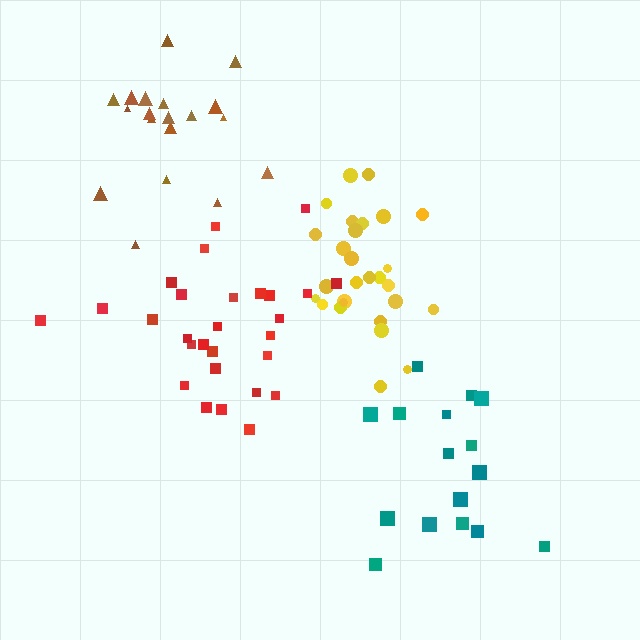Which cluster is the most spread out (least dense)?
Teal.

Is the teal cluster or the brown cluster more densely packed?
Brown.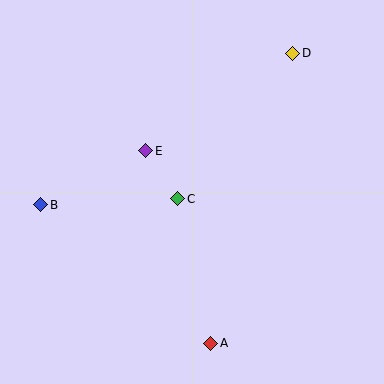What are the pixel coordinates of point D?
Point D is at (293, 53).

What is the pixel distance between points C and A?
The distance between C and A is 148 pixels.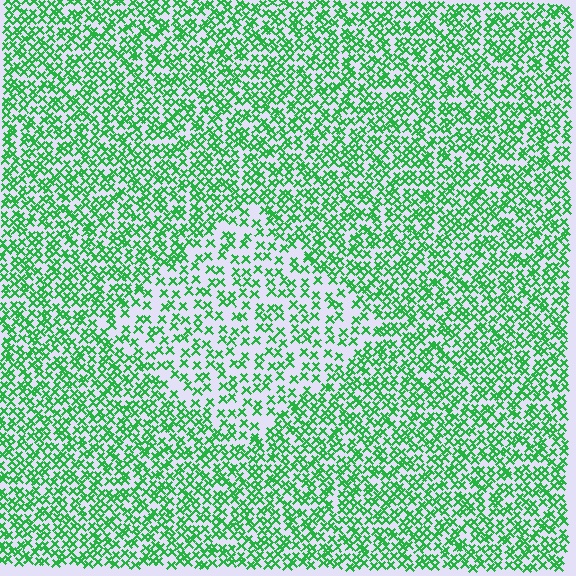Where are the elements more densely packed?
The elements are more densely packed outside the diamond boundary.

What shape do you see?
I see a diamond.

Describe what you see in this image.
The image contains small green elements arranged at two different densities. A diamond-shaped region is visible where the elements are less densely packed than the surrounding area.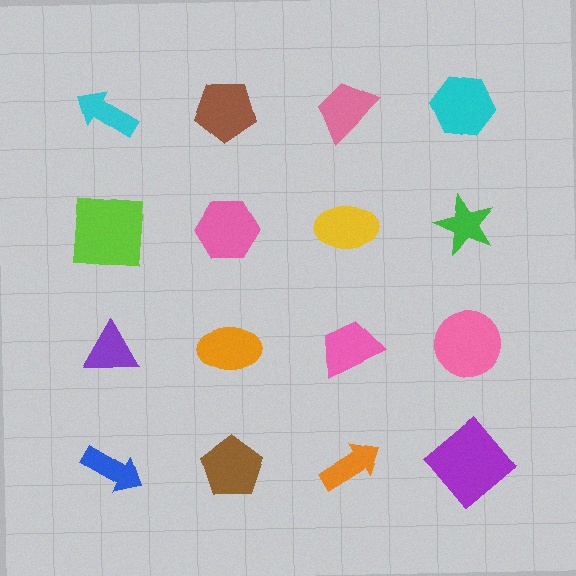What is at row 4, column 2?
A brown pentagon.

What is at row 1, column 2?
A brown pentagon.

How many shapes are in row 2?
4 shapes.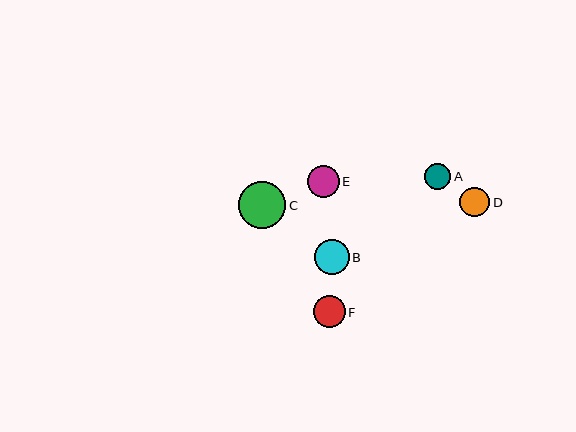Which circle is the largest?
Circle C is the largest with a size of approximately 47 pixels.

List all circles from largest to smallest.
From largest to smallest: C, B, E, F, D, A.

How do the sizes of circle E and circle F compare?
Circle E and circle F are approximately the same size.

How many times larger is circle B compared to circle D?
Circle B is approximately 1.2 times the size of circle D.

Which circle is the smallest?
Circle A is the smallest with a size of approximately 26 pixels.